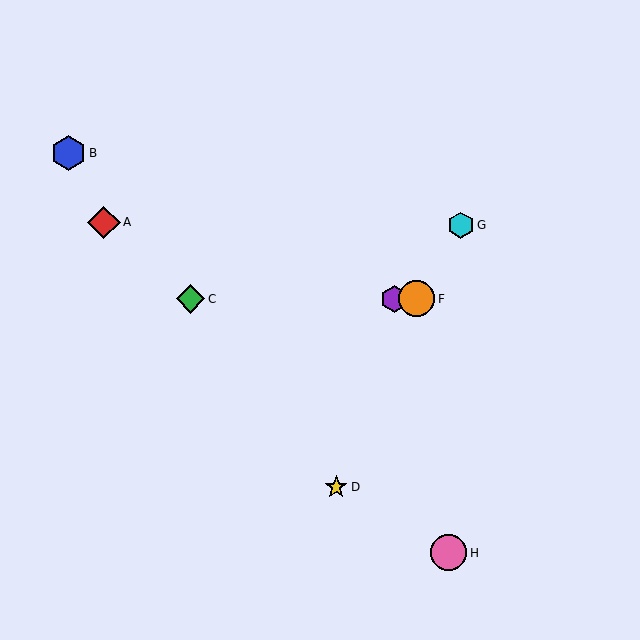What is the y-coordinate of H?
Object H is at y≈553.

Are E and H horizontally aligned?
No, E is at y≈299 and H is at y≈553.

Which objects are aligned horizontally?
Objects C, E, F are aligned horizontally.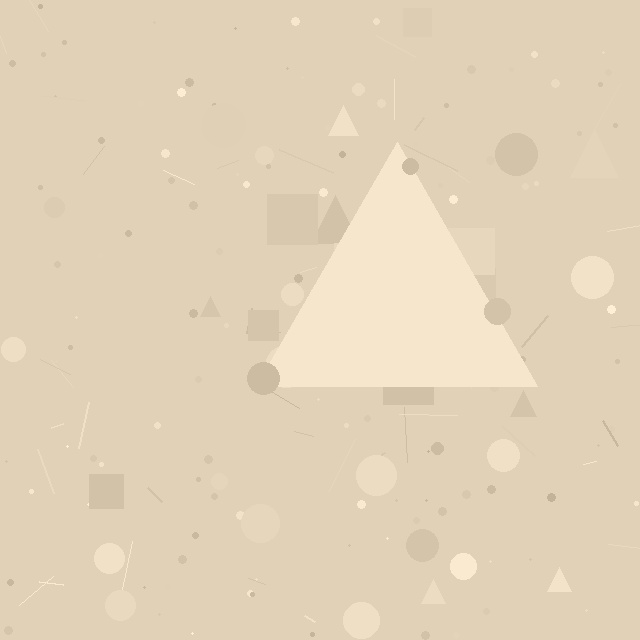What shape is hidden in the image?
A triangle is hidden in the image.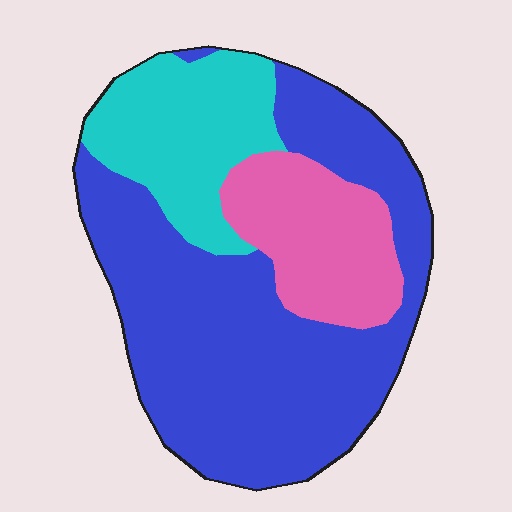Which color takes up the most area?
Blue, at roughly 60%.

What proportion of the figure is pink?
Pink takes up about one fifth (1/5) of the figure.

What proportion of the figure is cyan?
Cyan covers 21% of the figure.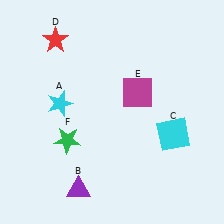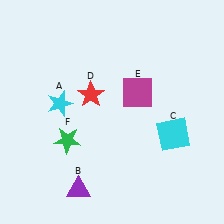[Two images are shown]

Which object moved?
The red star (D) moved down.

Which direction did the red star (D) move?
The red star (D) moved down.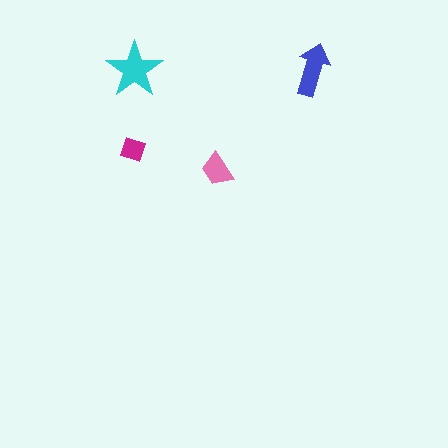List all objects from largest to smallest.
The cyan star, the blue arrow, the pink trapezoid, the magenta diamond.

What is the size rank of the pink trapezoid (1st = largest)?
3rd.